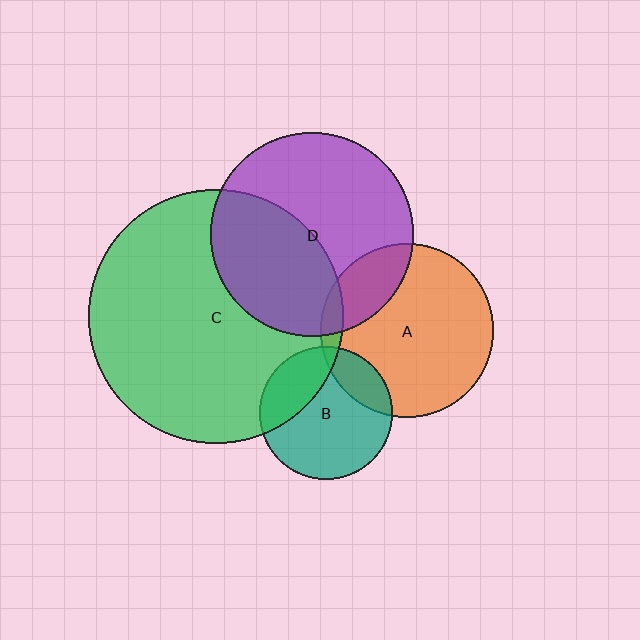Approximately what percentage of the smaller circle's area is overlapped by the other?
Approximately 5%.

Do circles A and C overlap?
Yes.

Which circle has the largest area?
Circle C (green).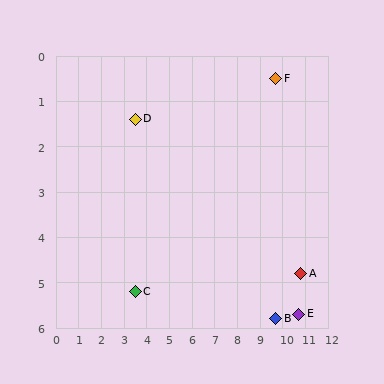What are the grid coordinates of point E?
Point E is at approximately (10.7, 5.7).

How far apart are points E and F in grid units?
Points E and F are about 5.3 grid units apart.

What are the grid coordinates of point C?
Point C is at approximately (3.5, 5.2).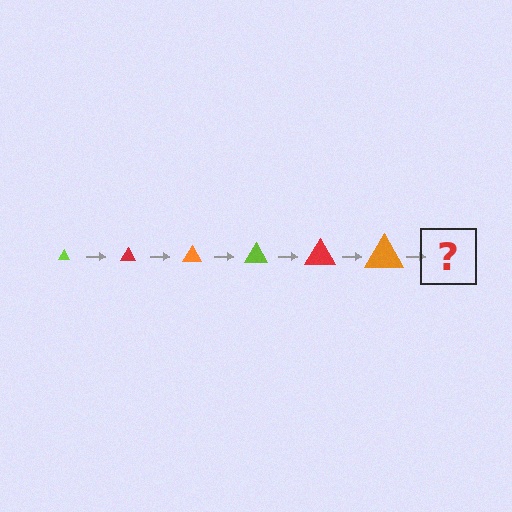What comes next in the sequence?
The next element should be a lime triangle, larger than the previous one.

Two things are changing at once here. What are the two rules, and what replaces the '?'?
The two rules are that the triangle grows larger each step and the color cycles through lime, red, and orange. The '?' should be a lime triangle, larger than the previous one.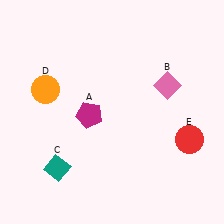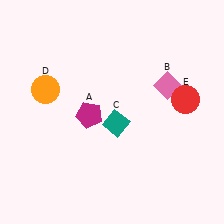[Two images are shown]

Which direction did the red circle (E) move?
The red circle (E) moved up.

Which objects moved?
The objects that moved are: the teal diamond (C), the red circle (E).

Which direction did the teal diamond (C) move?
The teal diamond (C) moved right.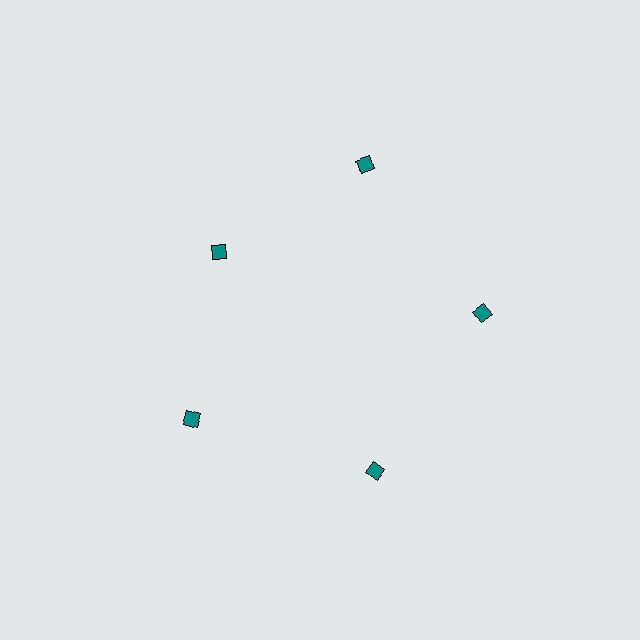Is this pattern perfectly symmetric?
No. The 5 teal diamonds are arranged in a ring, but one element near the 10 o'clock position is pulled inward toward the center, breaking the 5-fold rotational symmetry.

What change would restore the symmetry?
The symmetry would be restored by moving it outward, back onto the ring so that all 5 diamonds sit at equal angles and equal distance from the center.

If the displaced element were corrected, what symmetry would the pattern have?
It would have 5-fold rotational symmetry — the pattern would map onto itself every 72 degrees.